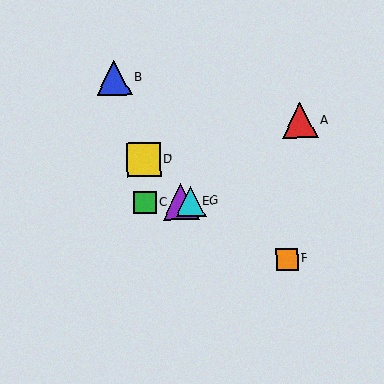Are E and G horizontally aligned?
Yes, both are at y≈202.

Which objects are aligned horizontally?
Objects C, E, G are aligned horizontally.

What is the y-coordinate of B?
Object B is at y≈78.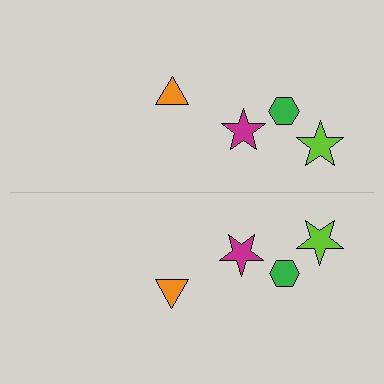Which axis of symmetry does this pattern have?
The pattern has a horizontal axis of symmetry running through the center of the image.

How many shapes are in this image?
There are 8 shapes in this image.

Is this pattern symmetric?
Yes, this pattern has bilateral (reflection) symmetry.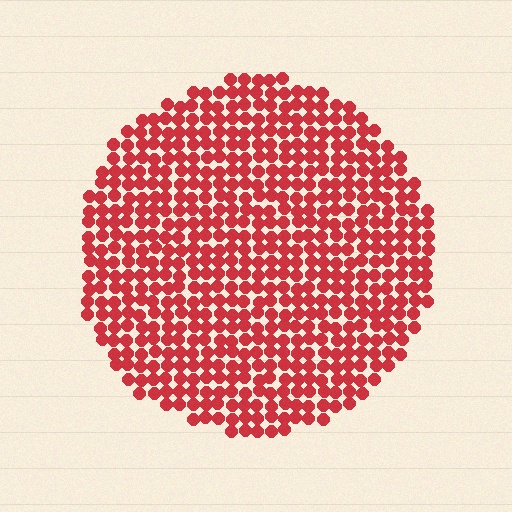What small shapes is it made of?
It is made of small circles.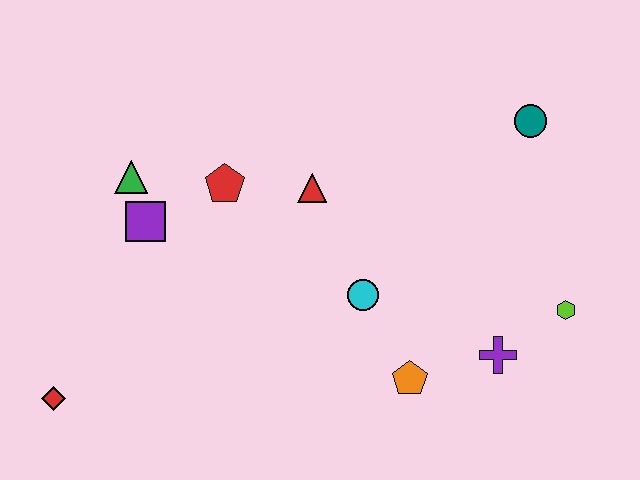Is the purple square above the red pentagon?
No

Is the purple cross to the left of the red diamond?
No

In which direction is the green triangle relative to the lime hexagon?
The green triangle is to the left of the lime hexagon.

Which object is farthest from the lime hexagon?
The red diamond is farthest from the lime hexagon.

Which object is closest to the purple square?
The green triangle is closest to the purple square.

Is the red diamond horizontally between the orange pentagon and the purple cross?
No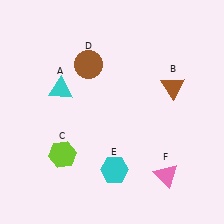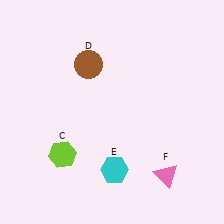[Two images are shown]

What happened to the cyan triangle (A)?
The cyan triangle (A) was removed in Image 2. It was in the top-left area of Image 1.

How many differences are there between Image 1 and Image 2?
There are 2 differences between the two images.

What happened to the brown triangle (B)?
The brown triangle (B) was removed in Image 2. It was in the top-right area of Image 1.